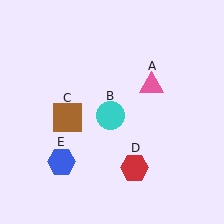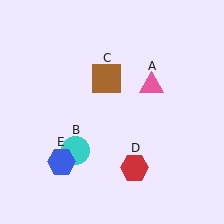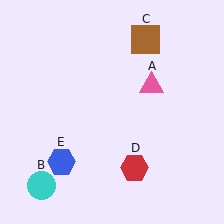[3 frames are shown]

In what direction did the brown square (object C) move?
The brown square (object C) moved up and to the right.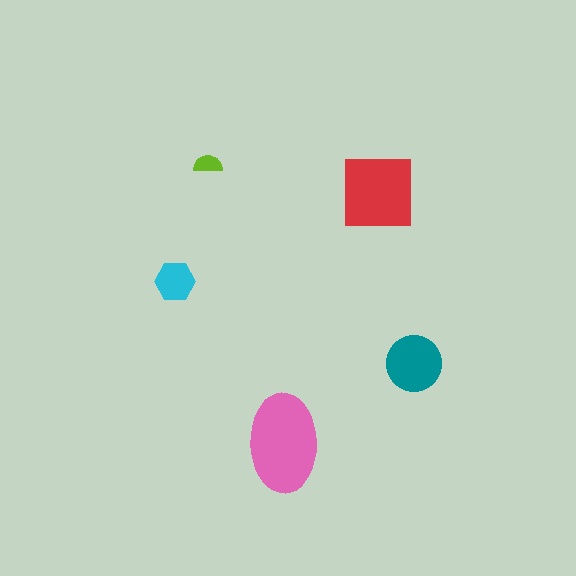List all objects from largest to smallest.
The pink ellipse, the red square, the teal circle, the cyan hexagon, the lime semicircle.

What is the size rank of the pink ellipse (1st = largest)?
1st.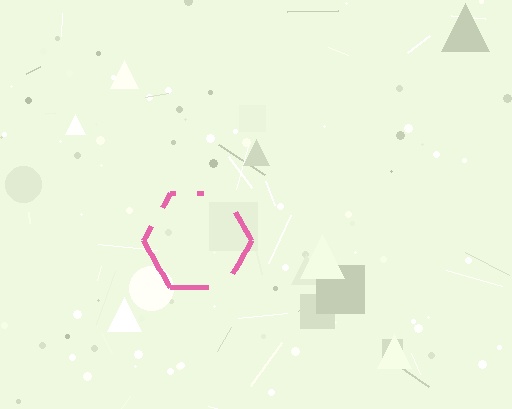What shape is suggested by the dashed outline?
The dashed outline suggests a hexagon.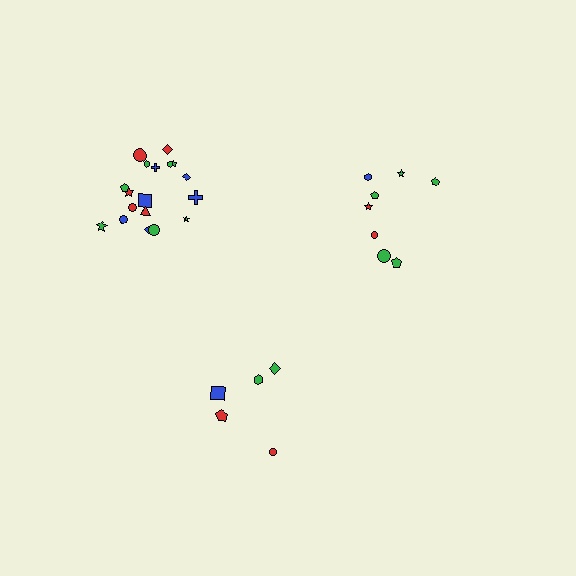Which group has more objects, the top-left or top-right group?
The top-left group.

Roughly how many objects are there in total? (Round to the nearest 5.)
Roughly 30 objects in total.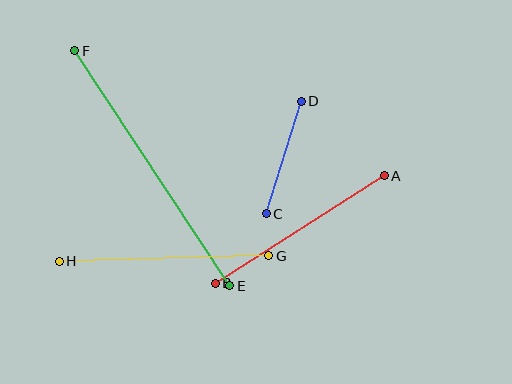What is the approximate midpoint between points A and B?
The midpoint is at approximately (300, 230) pixels.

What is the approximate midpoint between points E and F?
The midpoint is at approximately (152, 168) pixels.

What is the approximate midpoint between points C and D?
The midpoint is at approximately (284, 158) pixels.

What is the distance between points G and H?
The distance is approximately 209 pixels.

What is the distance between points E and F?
The distance is approximately 281 pixels.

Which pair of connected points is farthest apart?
Points E and F are farthest apart.